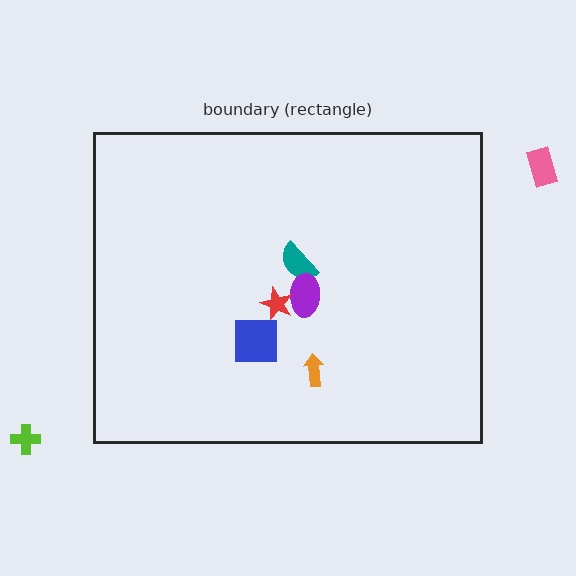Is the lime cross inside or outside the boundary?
Outside.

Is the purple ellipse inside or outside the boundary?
Inside.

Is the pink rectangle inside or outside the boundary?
Outside.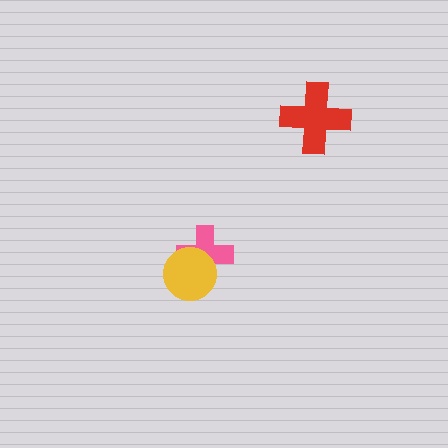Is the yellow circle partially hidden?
No, no other shape covers it.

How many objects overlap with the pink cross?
1 object overlaps with the pink cross.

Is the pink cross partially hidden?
Yes, it is partially covered by another shape.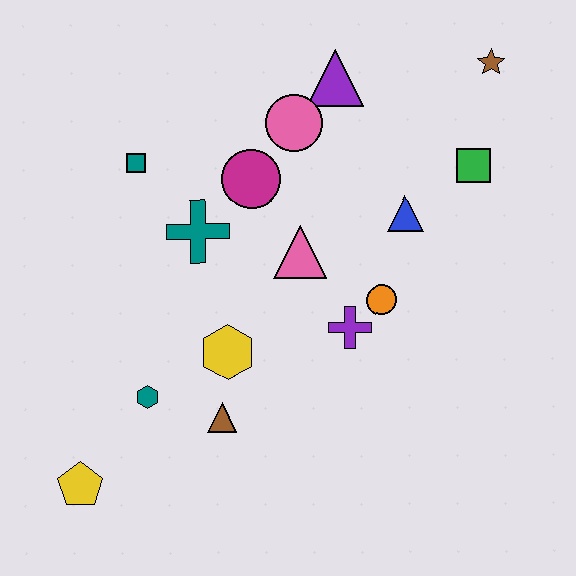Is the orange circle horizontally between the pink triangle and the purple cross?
No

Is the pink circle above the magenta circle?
Yes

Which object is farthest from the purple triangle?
The yellow pentagon is farthest from the purple triangle.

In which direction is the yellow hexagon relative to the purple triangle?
The yellow hexagon is below the purple triangle.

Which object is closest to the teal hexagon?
The brown triangle is closest to the teal hexagon.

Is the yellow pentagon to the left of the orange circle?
Yes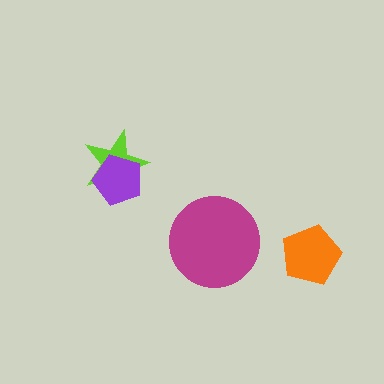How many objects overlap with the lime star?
1 object overlaps with the lime star.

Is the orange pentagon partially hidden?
No, no other shape covers it.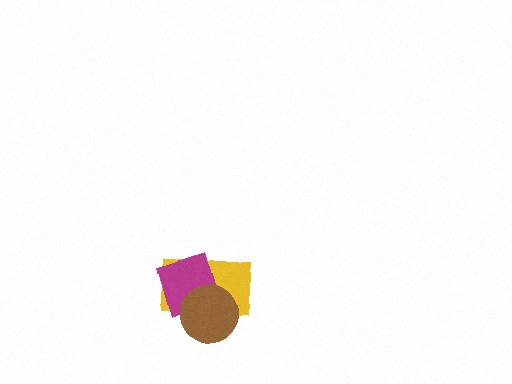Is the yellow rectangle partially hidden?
Yes, it is partially covered by another shape.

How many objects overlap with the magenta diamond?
2 objects overlap with the magenta diamond.